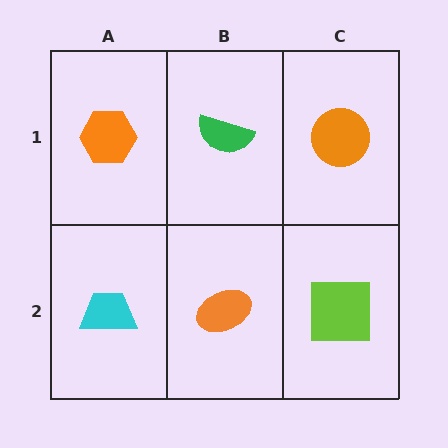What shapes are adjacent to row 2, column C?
An orange circle (row 1, column C), an orange ellipse (row 2, column B).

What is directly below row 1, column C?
A lime square.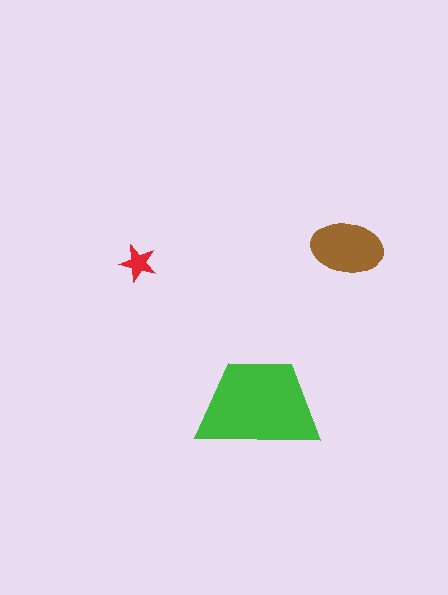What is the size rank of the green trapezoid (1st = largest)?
1st.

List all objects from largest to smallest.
The green trapezoid, the brown ellipse, the red star.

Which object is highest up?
The brown ellipse is topmost.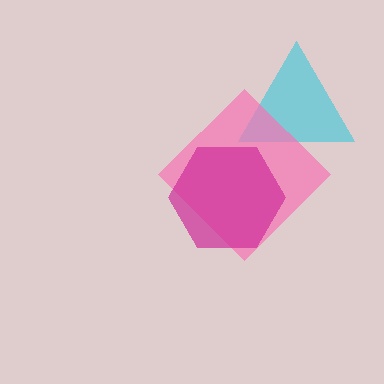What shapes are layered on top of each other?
The layered shapes are: a cyan triangle, a pink diamond, a magenta hexagon.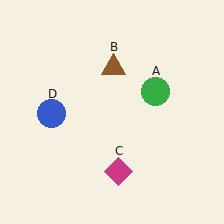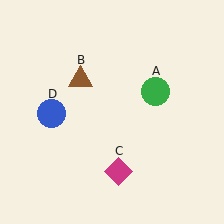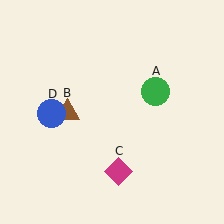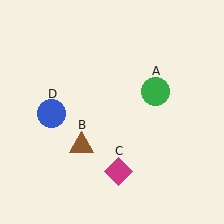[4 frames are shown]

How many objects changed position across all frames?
1 object changed position: brown triangle (object B).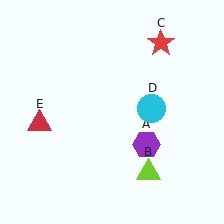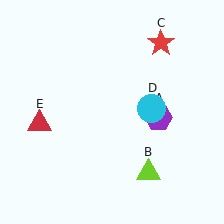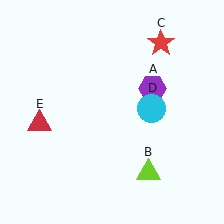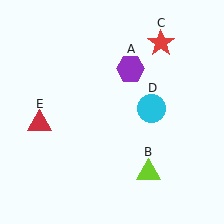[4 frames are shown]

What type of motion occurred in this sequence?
The purple hexagon (object A) rotated counterclockwise around the center of the scene.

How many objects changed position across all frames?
1 object changed position: purple hexagon (object A).